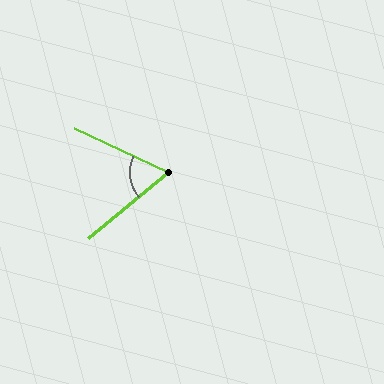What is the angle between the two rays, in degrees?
Approximately 64 degrees.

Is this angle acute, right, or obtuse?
It is acute.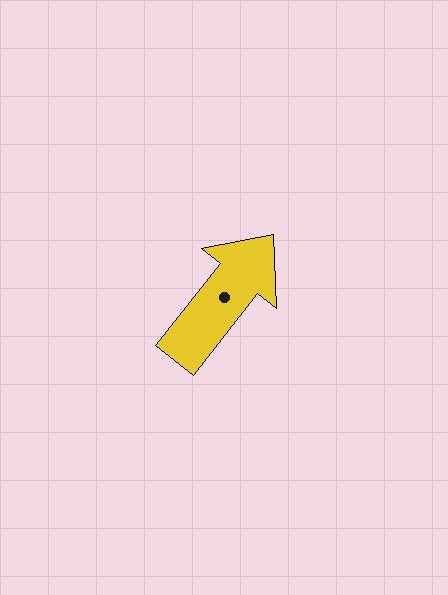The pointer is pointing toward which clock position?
Roughly 1 o'clock.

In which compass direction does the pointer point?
Northeast.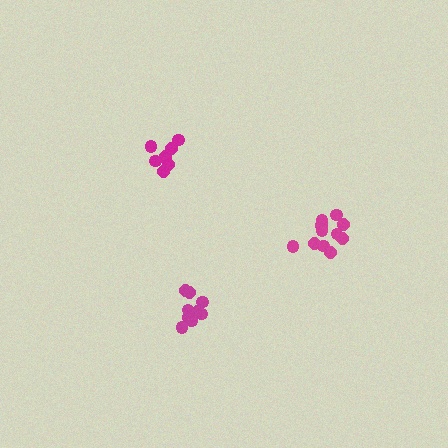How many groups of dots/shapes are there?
There are 3 groups.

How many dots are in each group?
Group 1: 11 dots, Group 2: 8 dots, Group 3: 11 dots (30 total).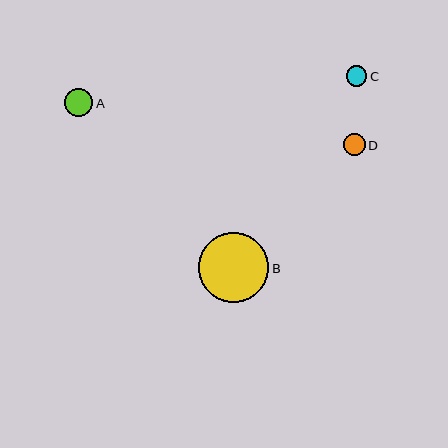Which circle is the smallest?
Circle C is the smallest with a size of approximately 20 pixels.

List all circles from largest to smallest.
From largest to smallest: B, A, D, C.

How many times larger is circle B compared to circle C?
Circle B is approximately 3.4 times the size of circle C.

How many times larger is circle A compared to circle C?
Circle A is approximately 1.4 times the size of circle C.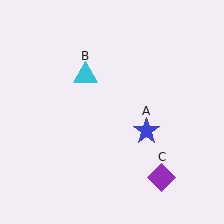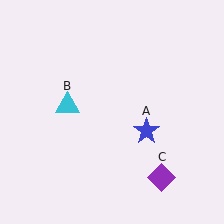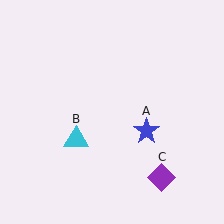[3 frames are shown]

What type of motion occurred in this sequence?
The cyan triangle (object B) rotated counterclockwise around the center of the scene.